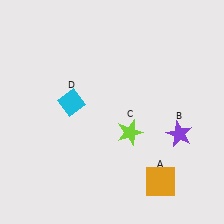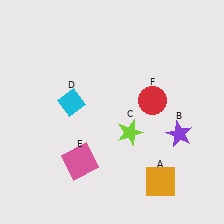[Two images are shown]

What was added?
A pink square (E), a red circle (F) were added in Image 2.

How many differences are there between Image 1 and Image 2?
There are 2 differences between the two images.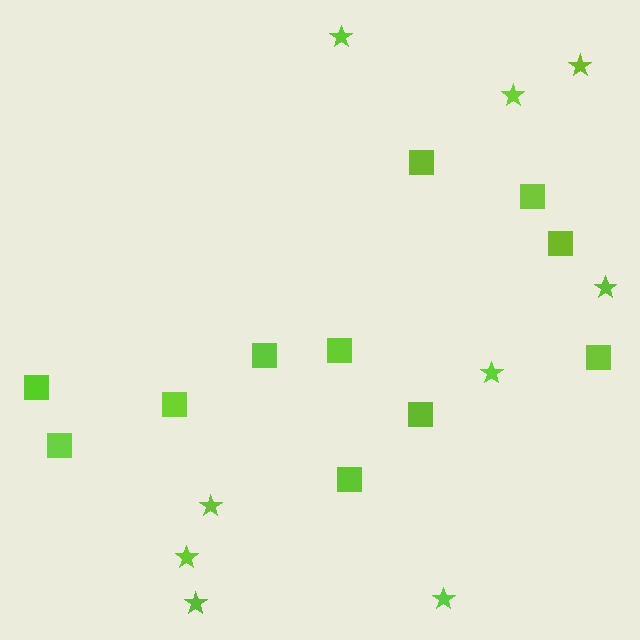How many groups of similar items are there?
There are 2 groups: one group of squares (11) and one group of stars (9).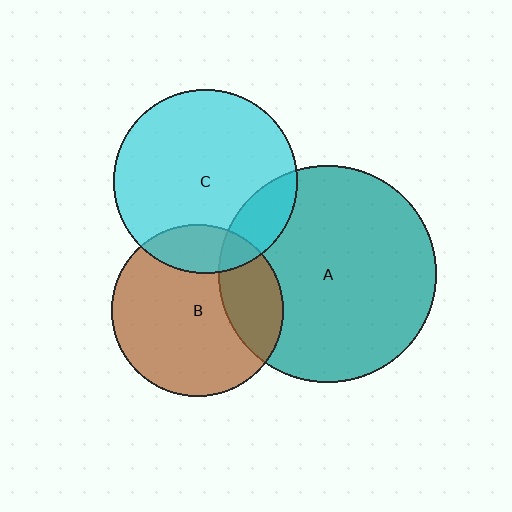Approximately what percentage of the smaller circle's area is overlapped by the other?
Approximately 25%.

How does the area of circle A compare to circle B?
Approximately 1.6 times.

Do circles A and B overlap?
Yes.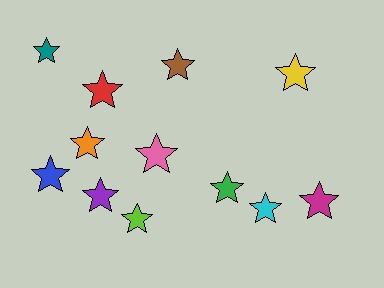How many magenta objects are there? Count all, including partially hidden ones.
There is 1 magenta object.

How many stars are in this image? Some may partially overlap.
There are 12 stars.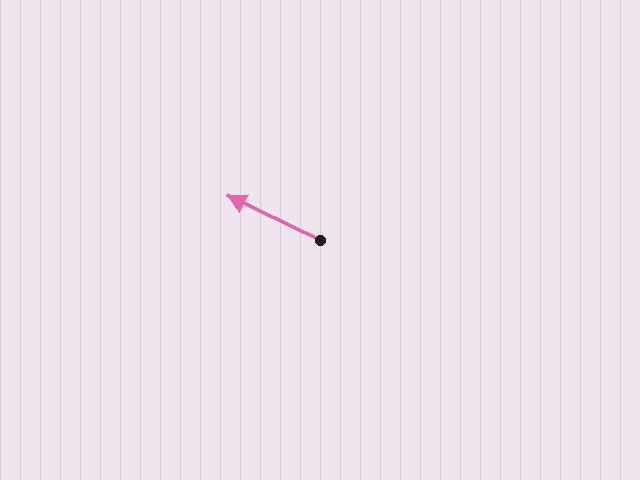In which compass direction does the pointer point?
Northwest.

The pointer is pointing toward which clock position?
Roughly 10 o'clock.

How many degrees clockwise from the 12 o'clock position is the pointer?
Approximately 296 degrees.